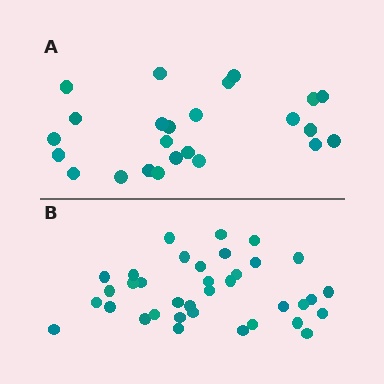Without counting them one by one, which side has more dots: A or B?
Region B (the bottom region) has more dots.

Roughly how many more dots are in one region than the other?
Region B has roughly 12 or so more dots than region A.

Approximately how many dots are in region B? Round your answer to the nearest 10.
About 40 dots. (The exact count is 36, which rounds to 40.)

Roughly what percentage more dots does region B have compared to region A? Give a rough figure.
About 50% more.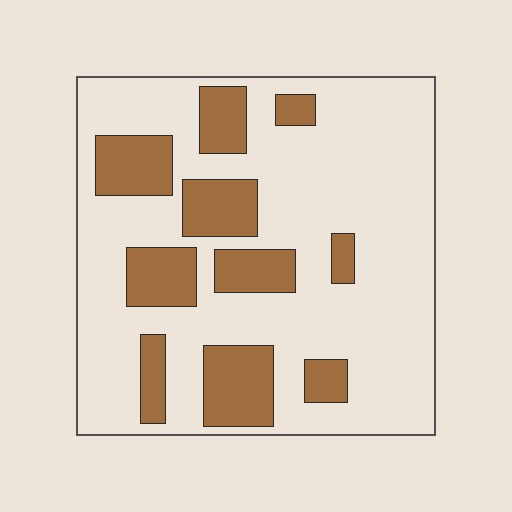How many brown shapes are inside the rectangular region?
10.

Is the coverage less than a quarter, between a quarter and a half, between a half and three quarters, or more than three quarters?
Between a quarter and a half.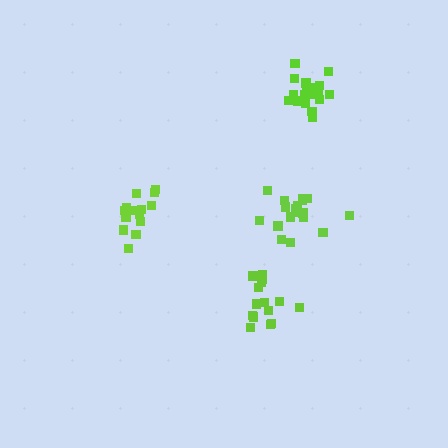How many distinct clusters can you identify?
There are 4 distinct clusters.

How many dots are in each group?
Group 1: 19 dots, Group 2: 20 dots, Group 3: 15 dots, Group 4: 15 dots (69 total).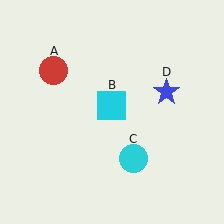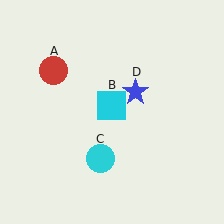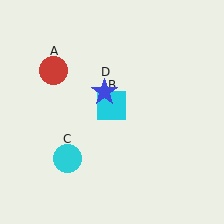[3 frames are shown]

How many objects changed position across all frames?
2 objects changed position: cyan circle (object C), blue star (object D).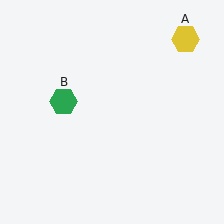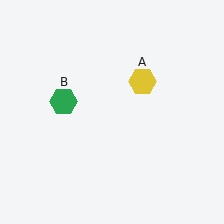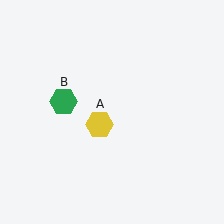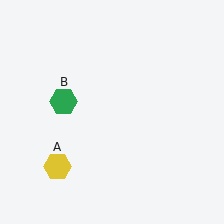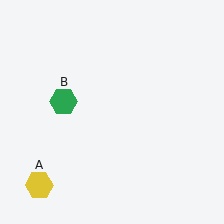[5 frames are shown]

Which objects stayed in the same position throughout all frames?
Green hexagon (object B) remained stationary.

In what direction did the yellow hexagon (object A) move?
The yellow hexagon (object A) moved down and to the left.